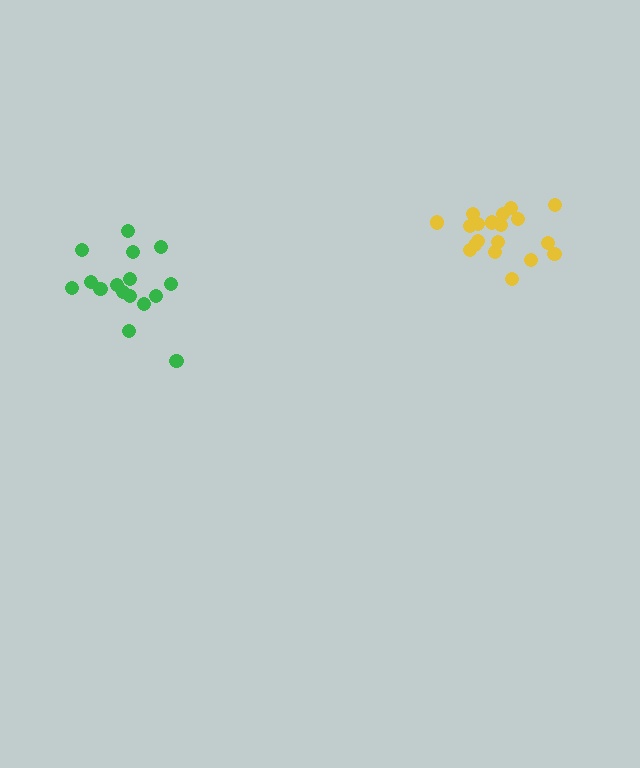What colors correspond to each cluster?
The clusters are colored: green, yellow.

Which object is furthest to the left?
The green cluster is leftmost.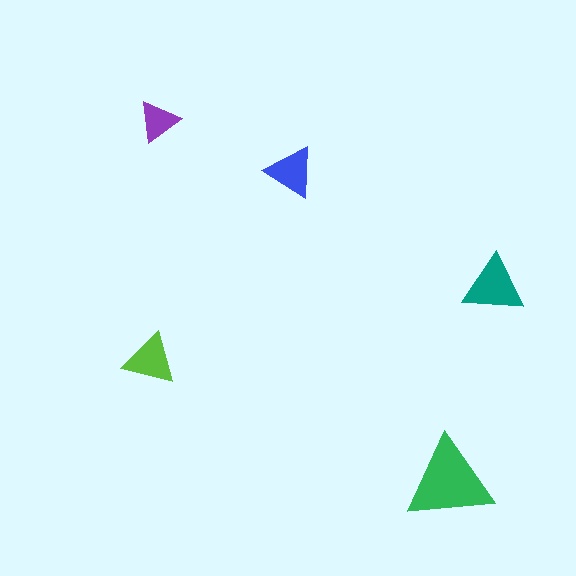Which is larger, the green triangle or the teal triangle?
The green one.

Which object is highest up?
The purple triangle is topmost.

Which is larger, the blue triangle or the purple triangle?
The blue one.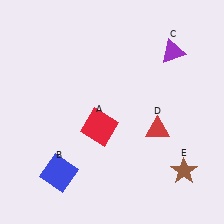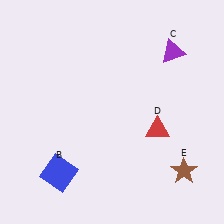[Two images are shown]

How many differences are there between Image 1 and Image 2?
There is 1 difference between the two images.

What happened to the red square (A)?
The red square (A) was removed in Image 2. It was in the bottom-left area of Image 1.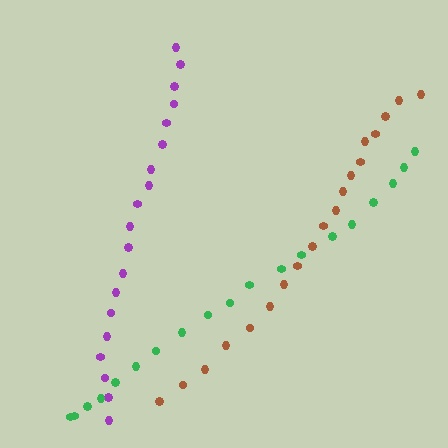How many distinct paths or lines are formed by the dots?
There are 3 distinct paths.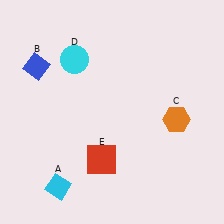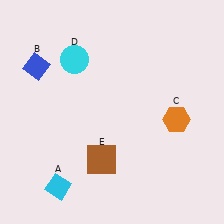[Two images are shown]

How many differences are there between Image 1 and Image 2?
There is 1 difference between the two images.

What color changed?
The square (E) changed from red in Image 1 to brown in Image 2.